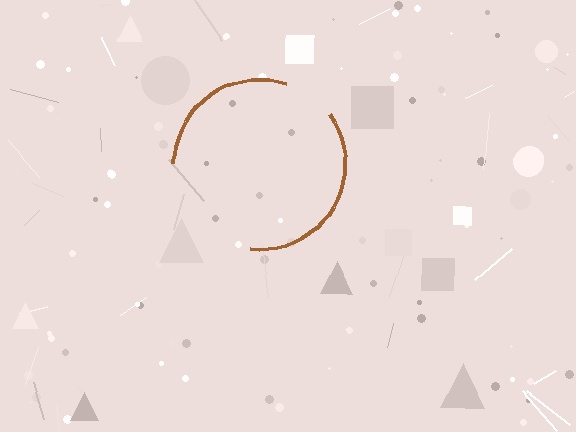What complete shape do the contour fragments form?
The contour fragments form a circle.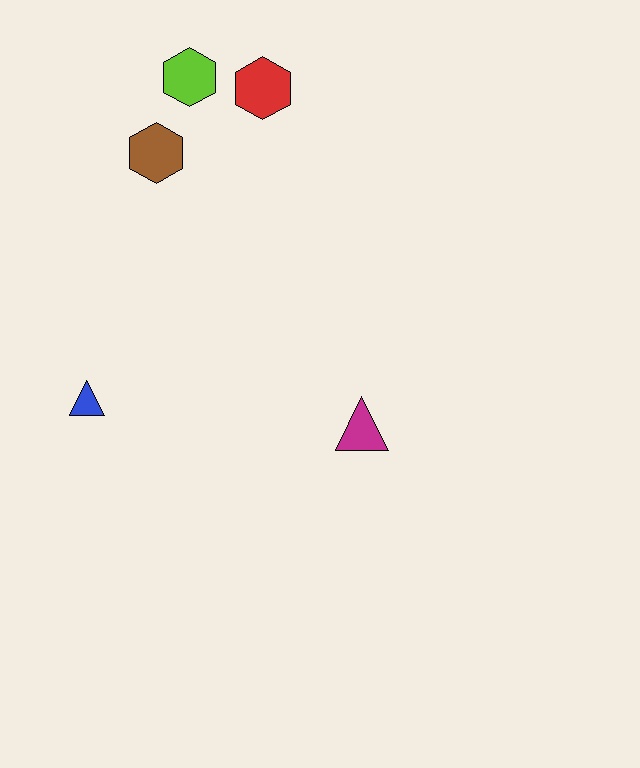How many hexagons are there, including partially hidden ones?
There are 3 hexagons.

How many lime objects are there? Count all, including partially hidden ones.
There is 1 lime object.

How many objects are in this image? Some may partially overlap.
There are 5 objects.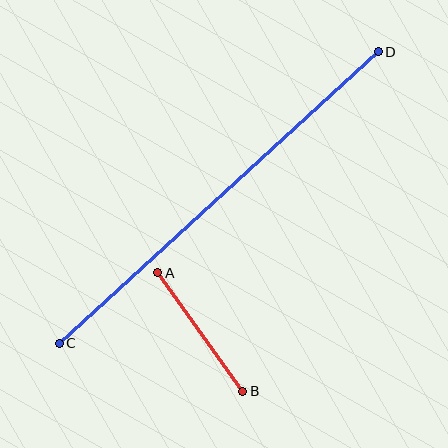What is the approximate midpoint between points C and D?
The midpoint is at approximately (219, 198) pixels.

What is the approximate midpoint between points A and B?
The midpoint is at approximately (200, 332) pixels.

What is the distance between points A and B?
The distance is approximately 146 pixels.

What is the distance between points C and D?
The distance is approximately 432 pixels.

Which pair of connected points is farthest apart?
Points C and D are farthest apart.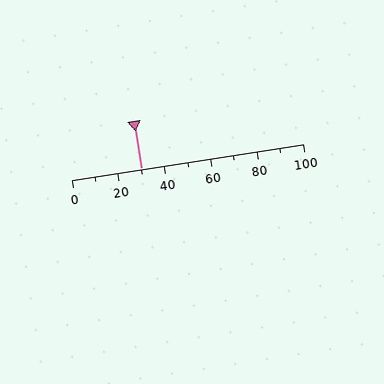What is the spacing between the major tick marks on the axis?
The major ticks are spaced 20 apart.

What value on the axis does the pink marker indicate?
The marker indicates approximately 30.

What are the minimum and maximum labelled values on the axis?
The axis runs from 0 to 100.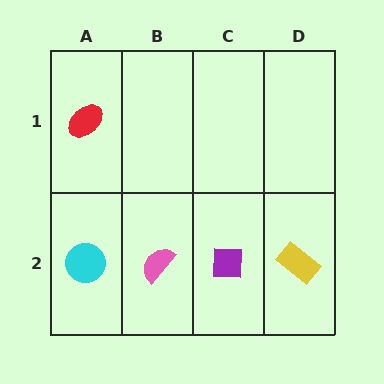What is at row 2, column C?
A purple square.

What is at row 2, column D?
A yellow rectangle.